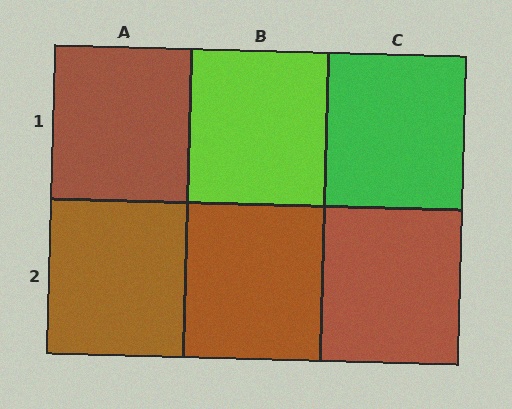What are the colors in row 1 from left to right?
Brown, lime, green.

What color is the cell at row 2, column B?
Brown.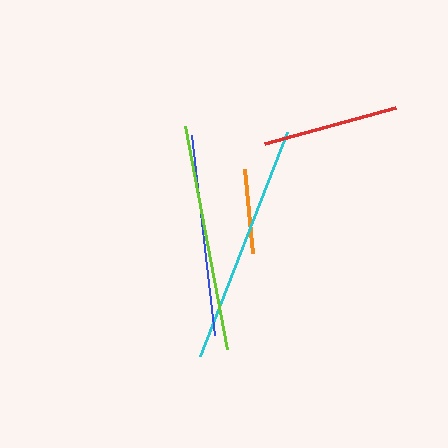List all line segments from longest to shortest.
From longest to shortest: cyan, lime, blue, red, orange.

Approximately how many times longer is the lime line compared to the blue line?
The lime line is approximately 1.1 times the length of the blue line.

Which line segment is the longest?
The cyan line is the longest at approximately 240 pixels.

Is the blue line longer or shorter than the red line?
The blue line is longer than the red line.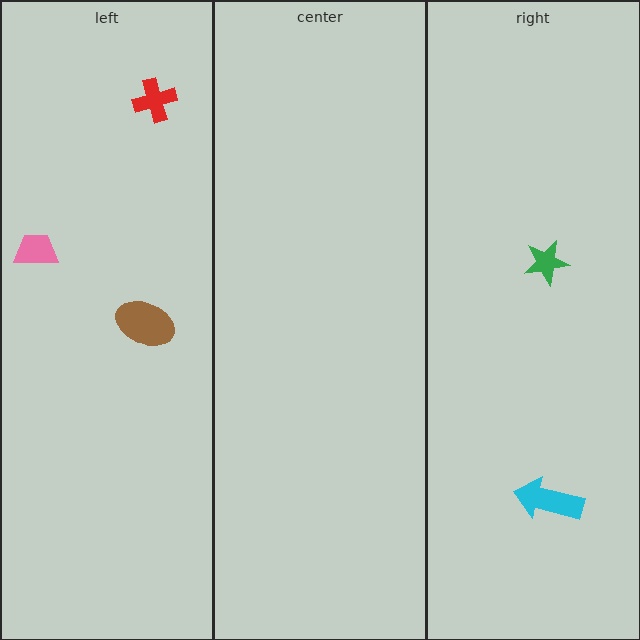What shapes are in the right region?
The cyan arrow, the green star.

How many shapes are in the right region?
2.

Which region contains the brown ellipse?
The left region.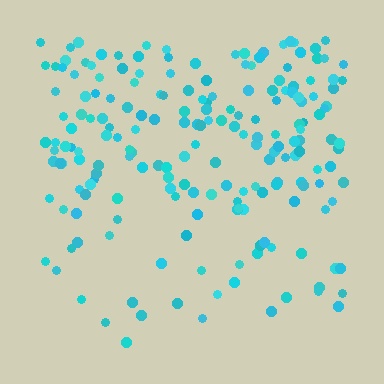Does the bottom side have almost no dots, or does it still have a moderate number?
Still a moderate number, just noticeably fewer than the top.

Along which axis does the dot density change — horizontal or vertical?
Vertical.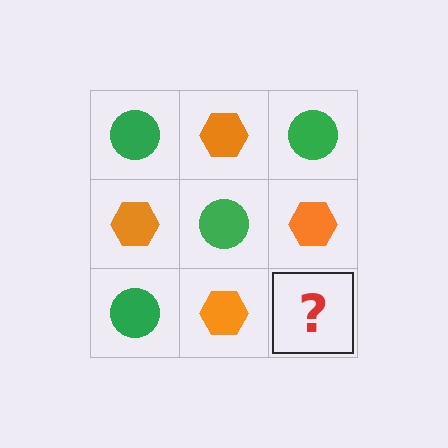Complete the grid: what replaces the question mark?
The question mark should be replaced with a green circle.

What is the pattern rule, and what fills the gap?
The rule is that it alternates green circle and orange hexagon in a checkerboard pattern. The gap should be filled with a green circle.